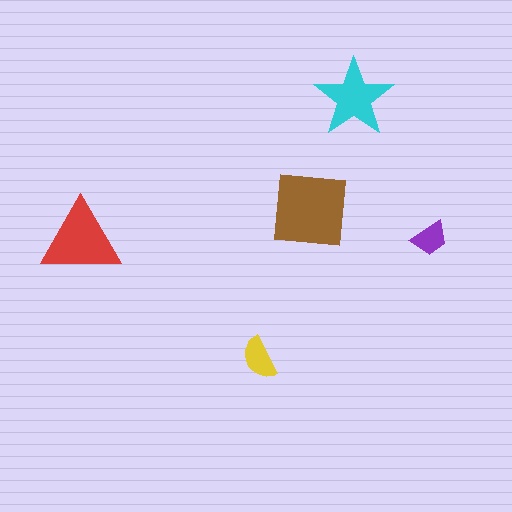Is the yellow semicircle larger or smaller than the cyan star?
Smaller.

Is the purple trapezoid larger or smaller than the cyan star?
Smaller.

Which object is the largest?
The brown square.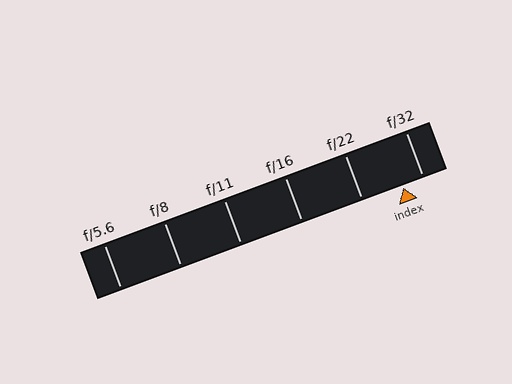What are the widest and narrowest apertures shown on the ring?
The widest aperture shown is f/5.6 and the narrowest is f/32.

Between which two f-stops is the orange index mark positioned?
The index mark is between f/22 and f/32.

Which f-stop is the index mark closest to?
The index mark is closest to f/32.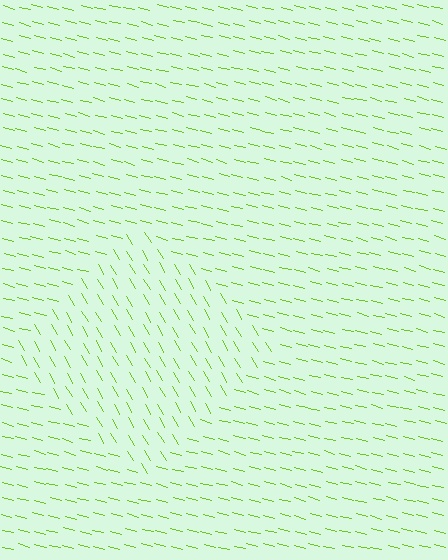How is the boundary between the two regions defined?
The boundary is defined purely by a change in line orientation (approximately 45 degrees difference). All lines are the same color and thickness.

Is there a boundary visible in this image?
Yes, there is a texture boundary formed by a change in line orientation.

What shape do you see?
I see a diamond.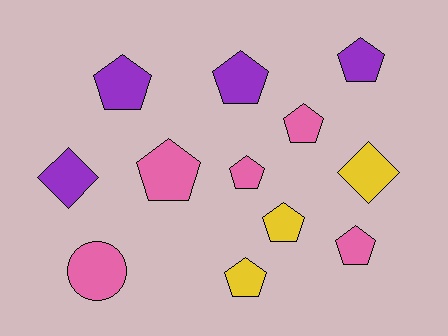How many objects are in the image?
There are 12 objects.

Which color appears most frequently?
Pink, with 5 objects.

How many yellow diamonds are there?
There is 1 yellow diamond.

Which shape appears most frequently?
Pentagon, with 9 objects.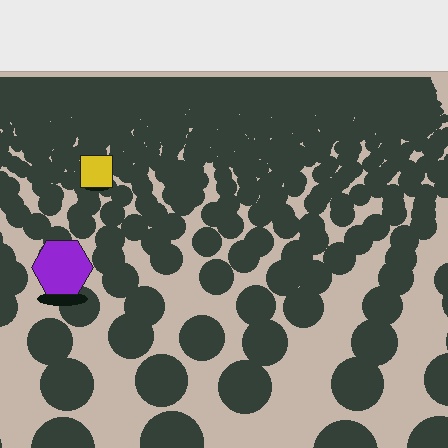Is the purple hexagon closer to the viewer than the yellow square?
Yes. The purple hexagon is closer — you can tell from the texture gradient: the ground texture is coarser near it.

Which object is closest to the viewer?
The purple hexagon is closest. The texture marks near it are larger and more spread out.